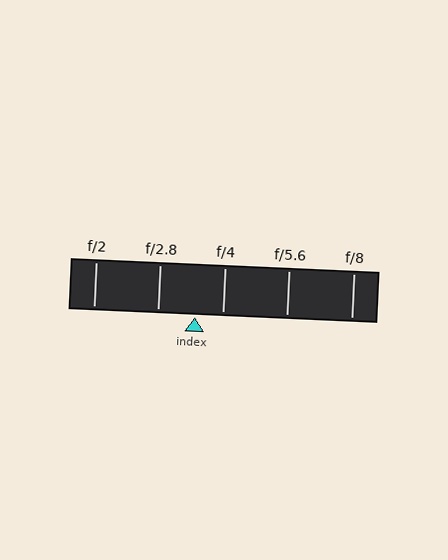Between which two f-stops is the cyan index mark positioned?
The index mark is between f/2.8 and f/4.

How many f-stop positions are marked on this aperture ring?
There are 5 f-stop positions marked.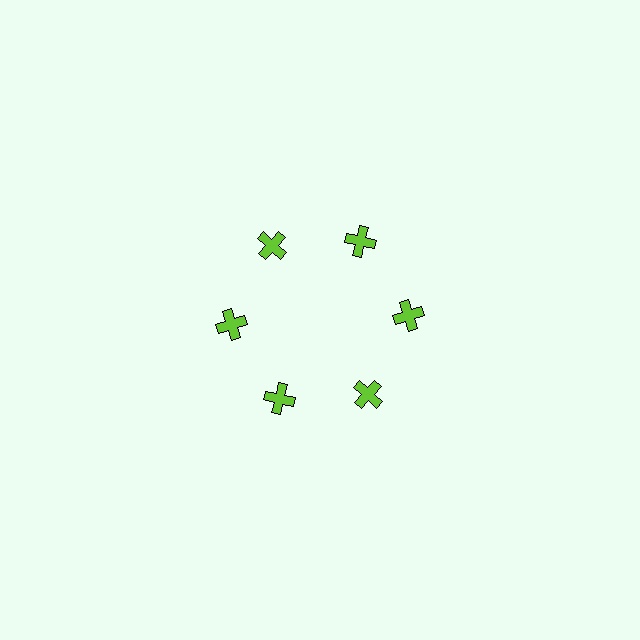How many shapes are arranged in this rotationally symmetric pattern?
There are 6 shapes, arranged in 6 groups of 1.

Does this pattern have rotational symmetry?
Yes, this pattern has 6-fold rotational symmetry. It looks the same after rotating 60 degrees around the center.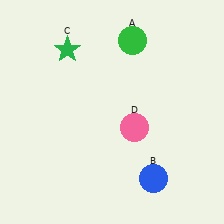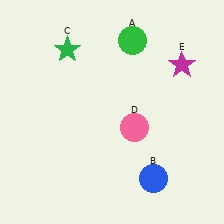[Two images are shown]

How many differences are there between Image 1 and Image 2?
There is 1 difference between the two images.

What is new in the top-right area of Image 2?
A magenta star (E) was added in the top-right area of Image 2.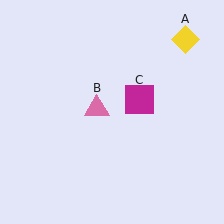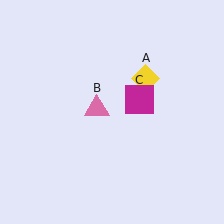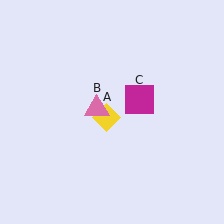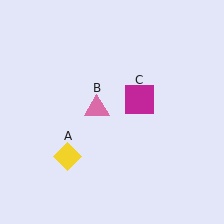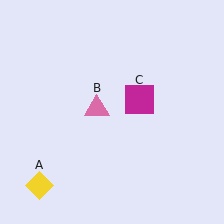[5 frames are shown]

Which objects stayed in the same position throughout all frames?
Pink triangle (object B) and magenta square (object C) remained stationary.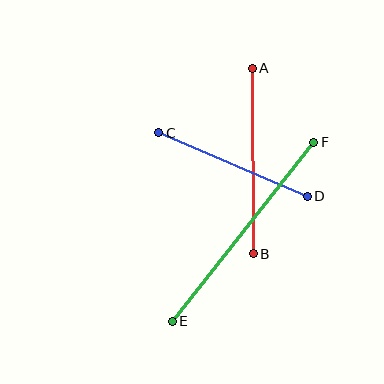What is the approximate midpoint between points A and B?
The midpoint is at approximately (253, 161) pixels.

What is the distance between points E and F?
The distance is approximately 228 pixels.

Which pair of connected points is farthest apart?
Points E and F are farthest apart.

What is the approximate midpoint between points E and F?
The midpoint is at approximately (243, 232) pixels.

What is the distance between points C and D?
The distance is approximately 162 pixels.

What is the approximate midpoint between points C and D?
The midpoint is at approximately (233, 164) pixels.